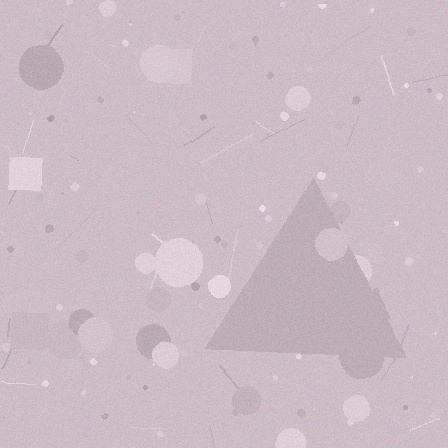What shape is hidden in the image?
A triangle is hidden in the image.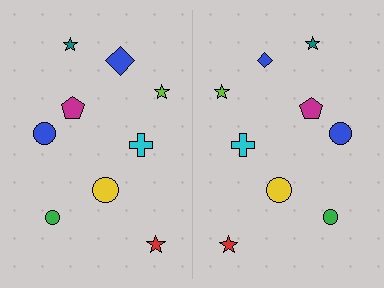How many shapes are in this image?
There are 18 shapes in this image.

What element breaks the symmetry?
The blue diamond on the right side has a different size than its mirror counterpart.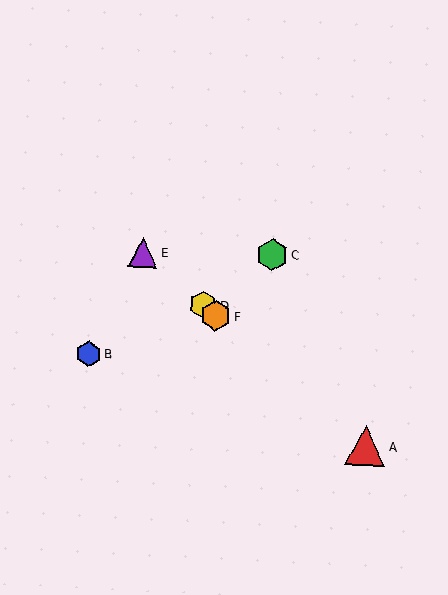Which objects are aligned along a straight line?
Objects A, D, E, F are aligned along a straight line.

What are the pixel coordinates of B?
Object B is at (88, 354).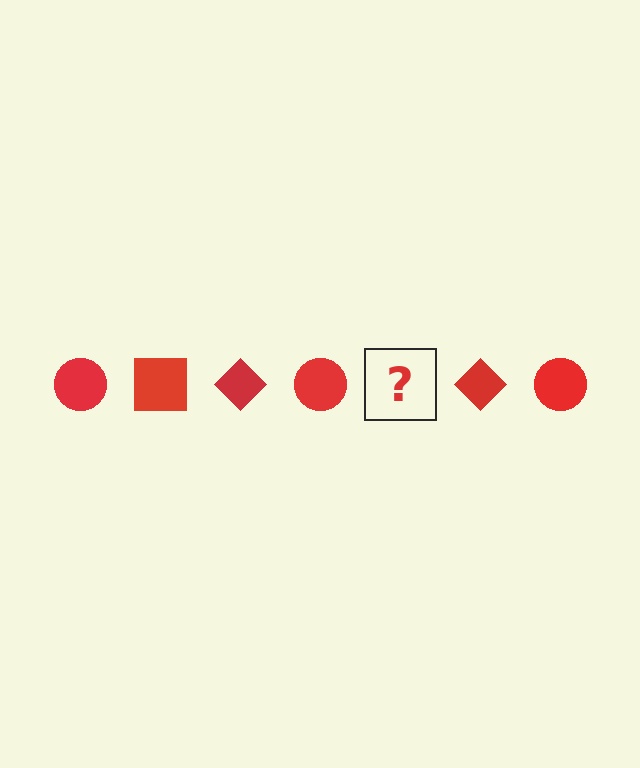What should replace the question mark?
The question mark should be replaced with a red square.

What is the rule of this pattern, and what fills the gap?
The rule is that the pattern cycles through circle, square, diamond shapes in red. The gap should be filled with a red square.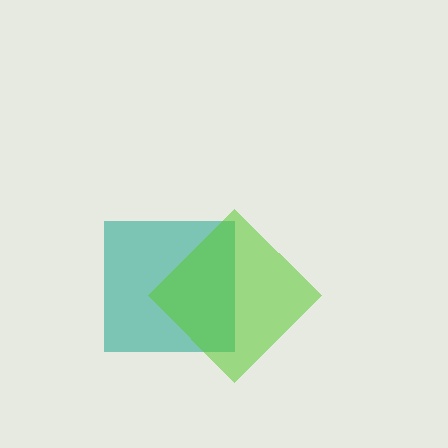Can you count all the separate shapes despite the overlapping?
Yes, there are 2 separate shapes.